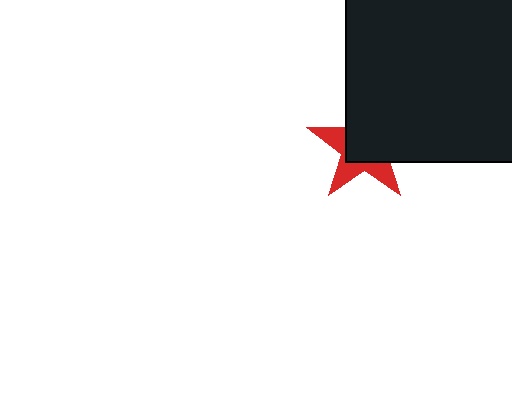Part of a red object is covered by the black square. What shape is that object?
It is a star.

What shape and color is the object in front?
The object in front is a black square.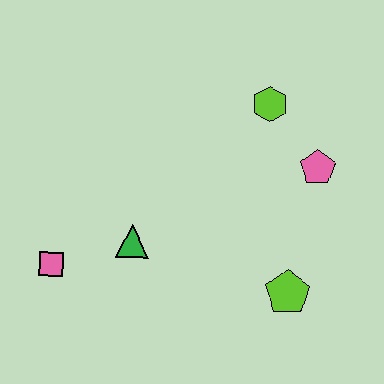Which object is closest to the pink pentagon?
The lime hexagon is closest to the pink pentagon.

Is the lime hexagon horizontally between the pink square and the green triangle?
No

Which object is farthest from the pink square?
The pink pentagon is farthest from the pink square.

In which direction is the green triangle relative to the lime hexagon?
The green triangle is below the lime hexagon.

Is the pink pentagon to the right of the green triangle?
Yes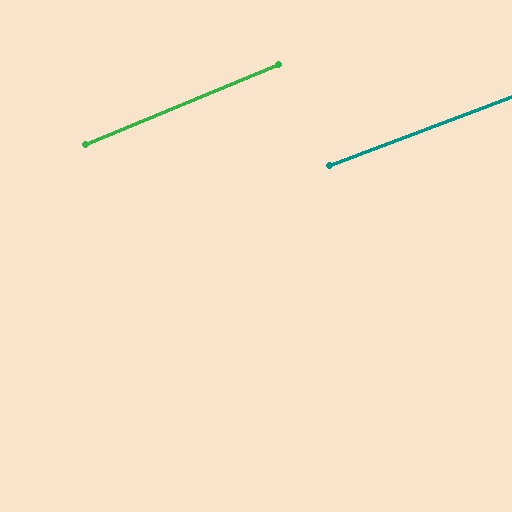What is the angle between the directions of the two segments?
Approximately 2 degrees.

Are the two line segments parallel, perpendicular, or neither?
Parallel — their directions differ by only 1.9°.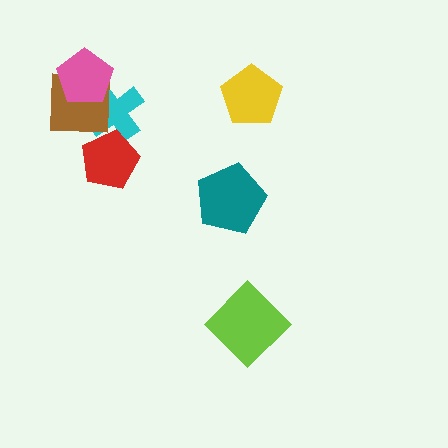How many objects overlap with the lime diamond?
0 objects overlap with the lime diamond.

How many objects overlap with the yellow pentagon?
0 objects overlap with the yellow pentagon.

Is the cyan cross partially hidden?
Yes, it is partially covered by another shape.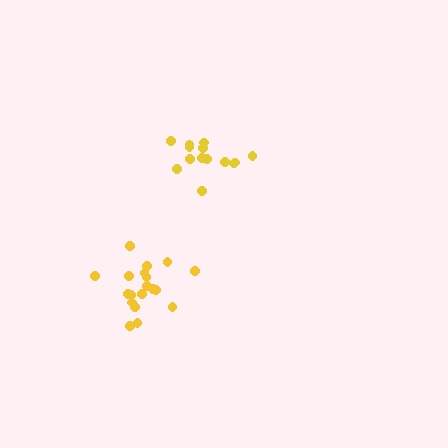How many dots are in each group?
Group 1: 14 dots, Group 2: 19 dots (33 total).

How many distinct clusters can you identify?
There are 2 distinct clusters.